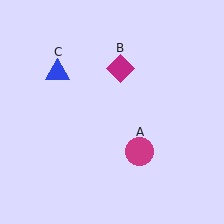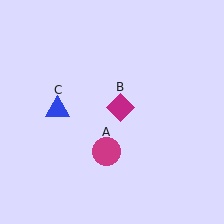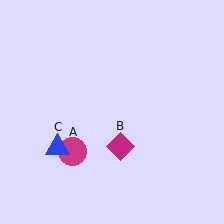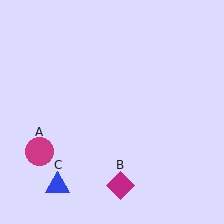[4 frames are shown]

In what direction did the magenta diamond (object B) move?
The magenta diamond (object B) moved down.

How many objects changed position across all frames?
3 objects changed position: magenta circle (object A), magenta diamond (object B), blue triangle (object C).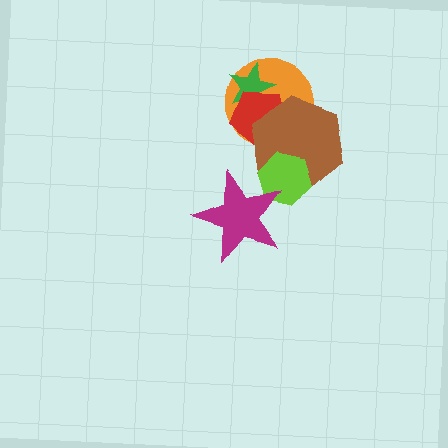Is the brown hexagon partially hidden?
Yes, it is partially covered by another shape.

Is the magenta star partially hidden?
No, no other shape covers it.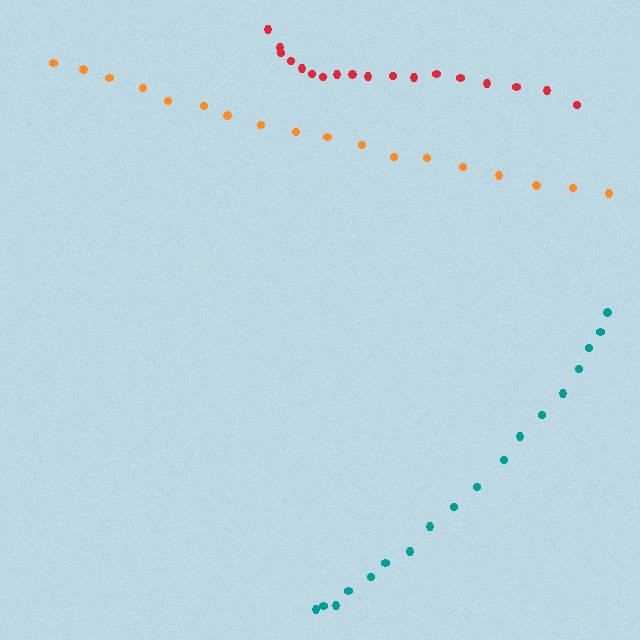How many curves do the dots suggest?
There are 3 distinct paths.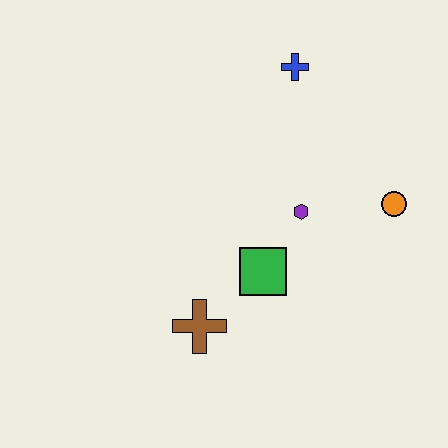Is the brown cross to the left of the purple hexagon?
Yes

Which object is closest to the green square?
The purple hexagon is closest to the green square.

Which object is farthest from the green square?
The blue cross is farthest from the green square.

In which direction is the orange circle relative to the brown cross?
The orange circle is to the right of the brown cross.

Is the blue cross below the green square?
No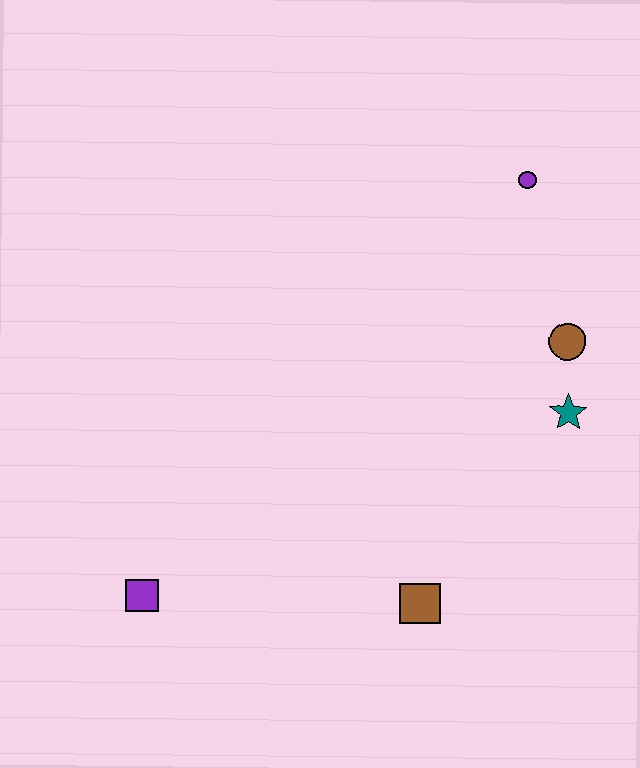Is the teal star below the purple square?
No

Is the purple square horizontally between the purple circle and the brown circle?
No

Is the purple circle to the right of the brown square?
Yes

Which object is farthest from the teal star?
The purple square is farthest from the teal star.